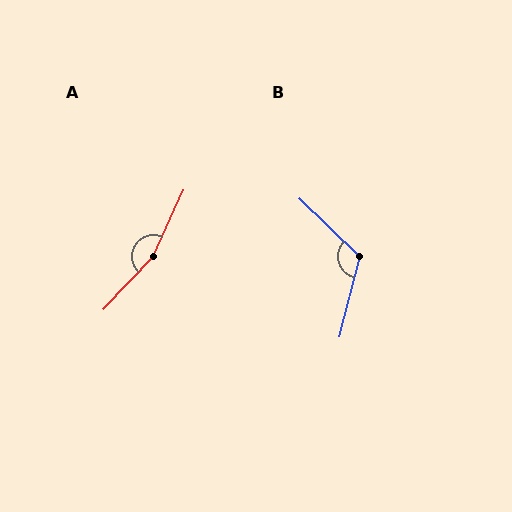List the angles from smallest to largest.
B (120°), A (161°).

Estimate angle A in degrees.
Approximately 161 degrees.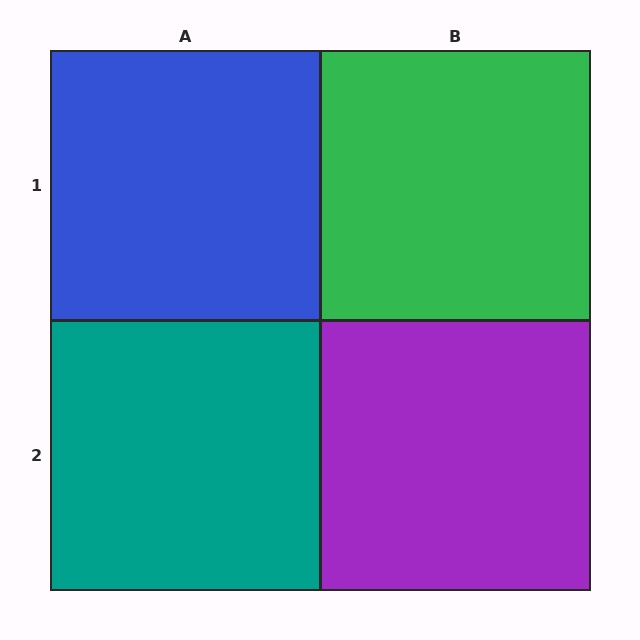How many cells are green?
1 cell is green.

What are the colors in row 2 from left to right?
Teal, purple.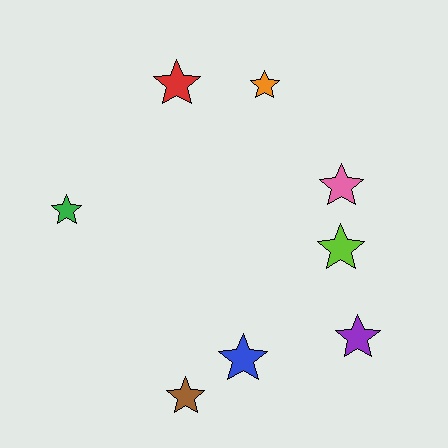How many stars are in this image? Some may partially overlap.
There are 8 stars.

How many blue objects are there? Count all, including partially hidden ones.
There is 1 blue object.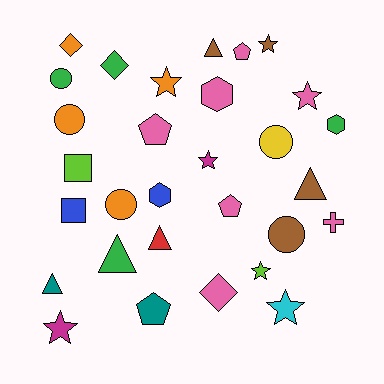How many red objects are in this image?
There is 1 red object.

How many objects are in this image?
There are 30 objects.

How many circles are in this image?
There are 5 circles.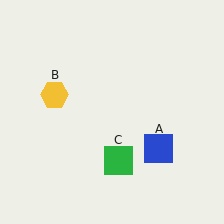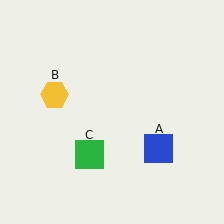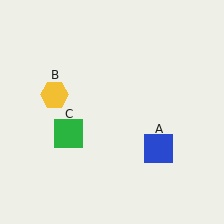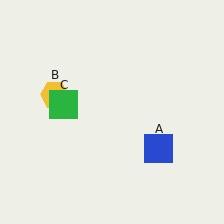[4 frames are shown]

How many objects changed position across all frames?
1 object changed position: green square (object C).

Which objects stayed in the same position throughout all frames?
Blue square (object A) and yellow hexagon (object B) remained stationary.